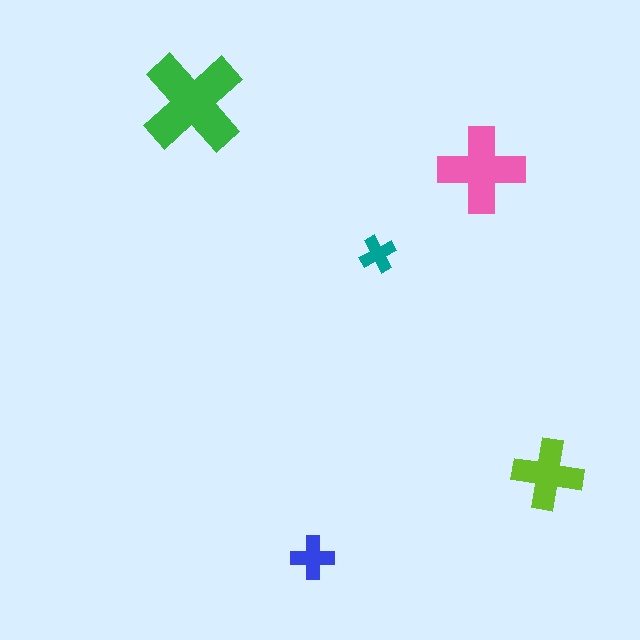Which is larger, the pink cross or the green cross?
The green one.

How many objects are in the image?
There are 5 objects in the image.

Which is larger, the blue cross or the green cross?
The green one.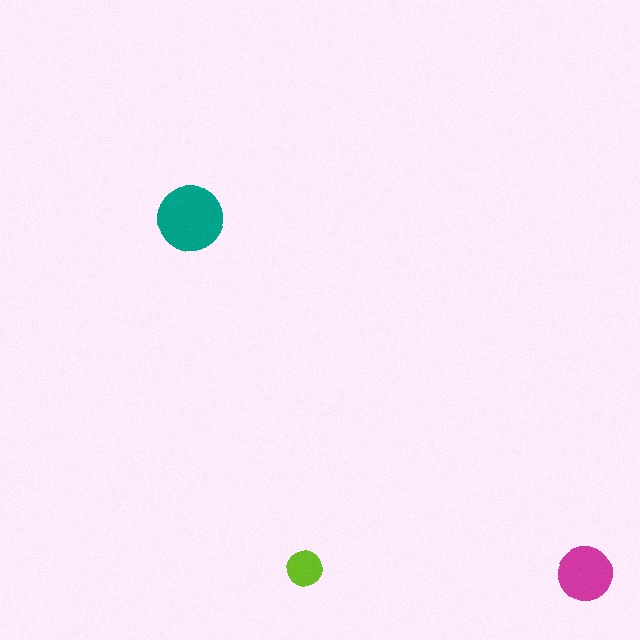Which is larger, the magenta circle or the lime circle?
The magenta one.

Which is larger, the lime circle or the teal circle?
The teal one.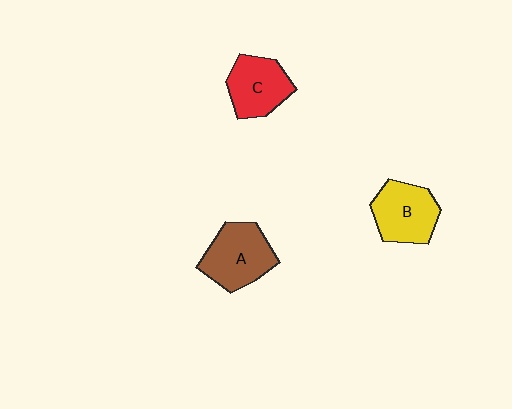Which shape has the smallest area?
Shape C (red).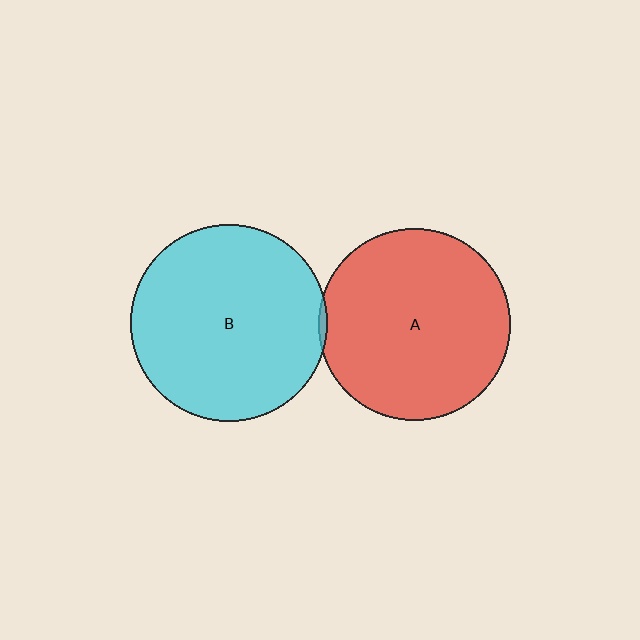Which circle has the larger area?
Circle B (cyan).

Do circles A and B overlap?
Yes.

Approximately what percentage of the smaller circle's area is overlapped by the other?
Approximately 5%.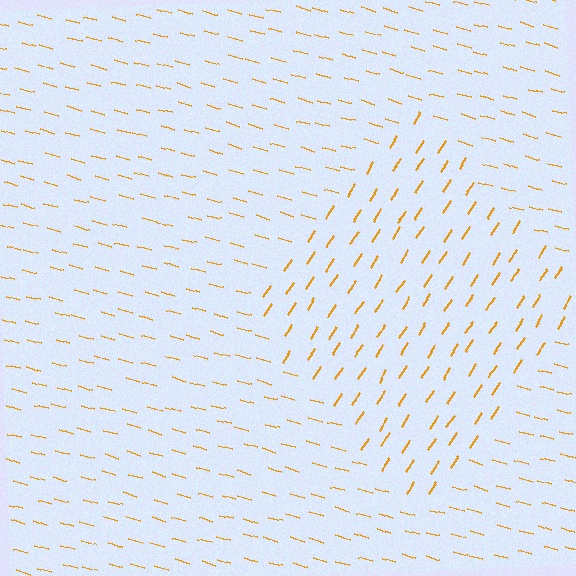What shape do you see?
I see a diamond.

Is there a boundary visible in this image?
Yes, there is a texture boundary formed by a change in line orientation.